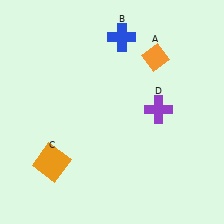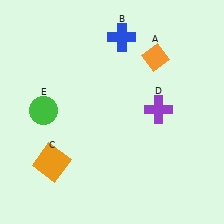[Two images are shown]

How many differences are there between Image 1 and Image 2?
There is 1 difference between the two images.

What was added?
A green circle (E) was added in Image 2.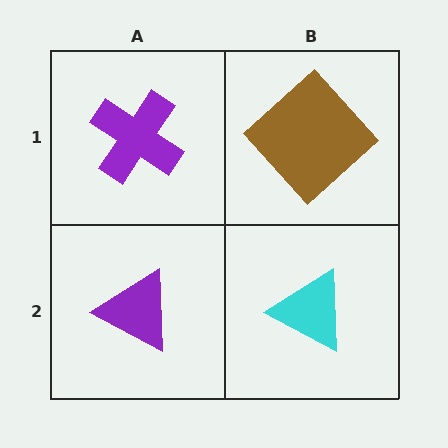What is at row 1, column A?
A purple cross.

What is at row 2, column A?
A purple triangle.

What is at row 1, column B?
A brown diamond.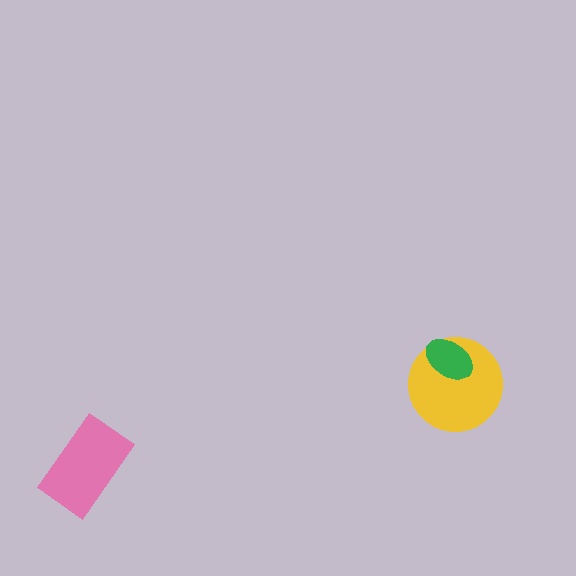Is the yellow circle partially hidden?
Yes, it is partially covered by another shape.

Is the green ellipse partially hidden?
No, no other shape covers it.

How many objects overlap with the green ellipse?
1 object overlaps with the green ellipse.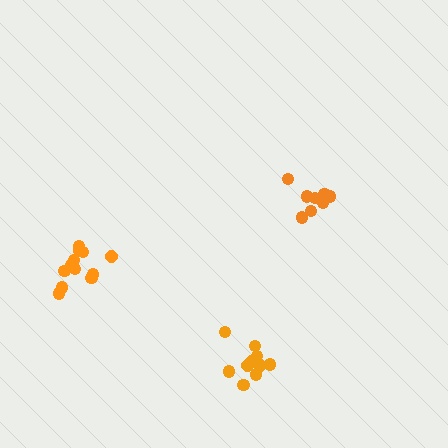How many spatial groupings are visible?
There are 3 spatial groupings.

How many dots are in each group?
Group 1: 12 dots, Group 2: 8 dots, Group 3: 10 dots (30 total).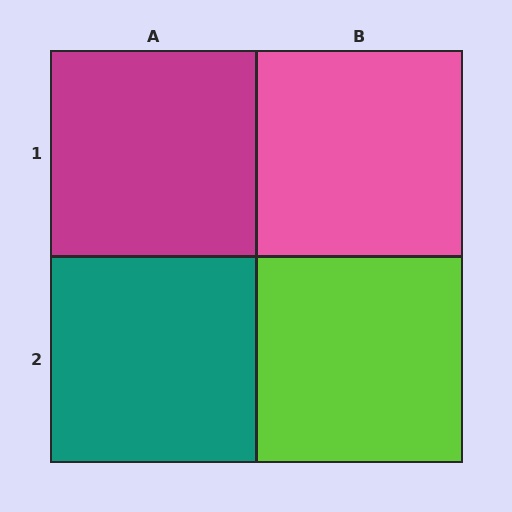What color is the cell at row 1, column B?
Pink.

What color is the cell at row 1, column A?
Magenta.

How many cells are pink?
1 cell is pink.